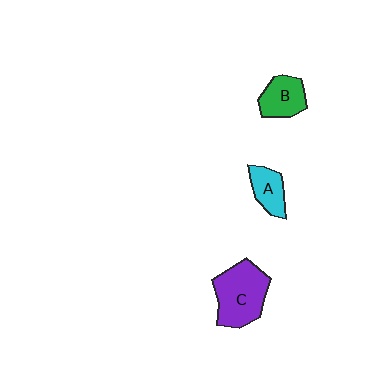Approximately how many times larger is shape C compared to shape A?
Approximately 2.1 times.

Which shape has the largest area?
Shape C (purple).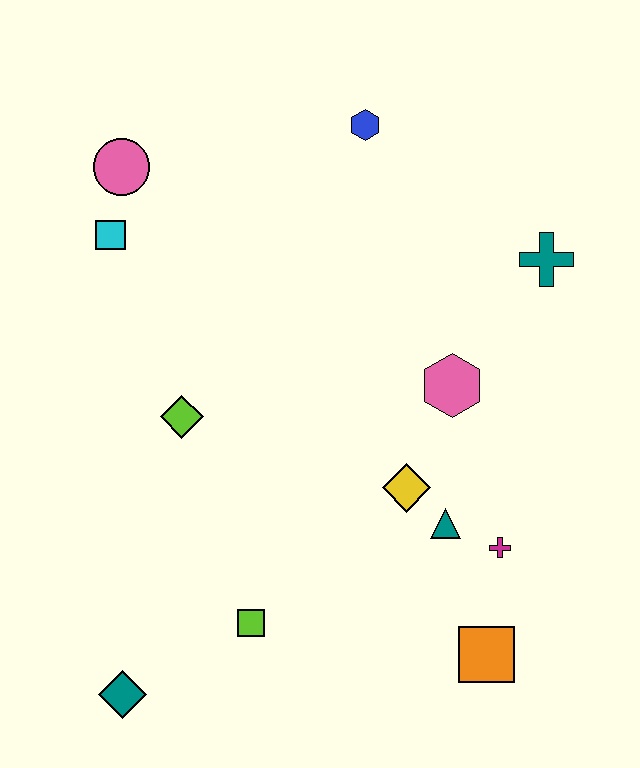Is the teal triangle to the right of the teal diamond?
Yes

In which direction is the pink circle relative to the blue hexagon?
The pink circle is to the left of the blue hexagon.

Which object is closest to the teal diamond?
The lime square is closest to the teal diamond.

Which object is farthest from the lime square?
The blue hexagon is farthest from the lime square.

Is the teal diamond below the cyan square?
Yes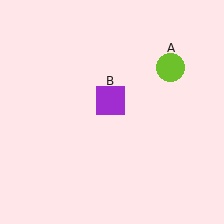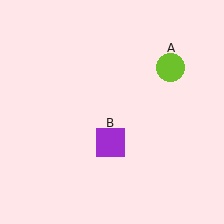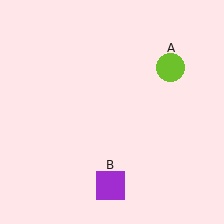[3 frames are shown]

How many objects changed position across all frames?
1 object changed position: purple square (object B).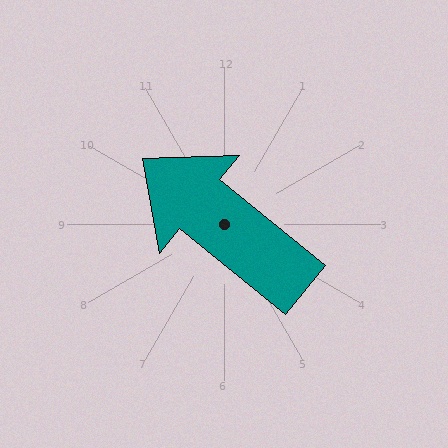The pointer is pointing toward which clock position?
Roughly 10 o'clock.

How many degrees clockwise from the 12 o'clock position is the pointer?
Approximately 309 degrees.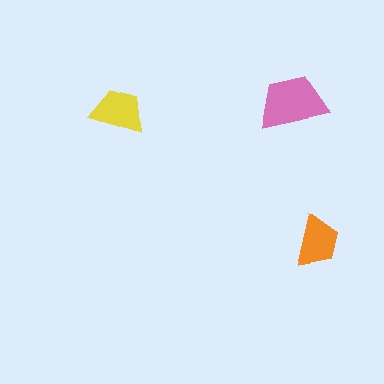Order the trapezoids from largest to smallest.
the pink one, the yellow one, the orange one.